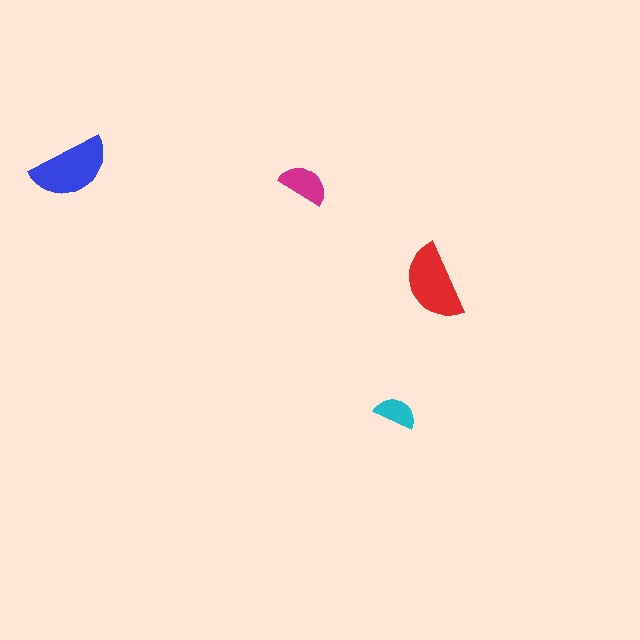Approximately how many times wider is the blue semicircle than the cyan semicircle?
About 2 times wider.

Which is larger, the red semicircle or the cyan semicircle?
The red one.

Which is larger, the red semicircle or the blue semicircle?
The blue one.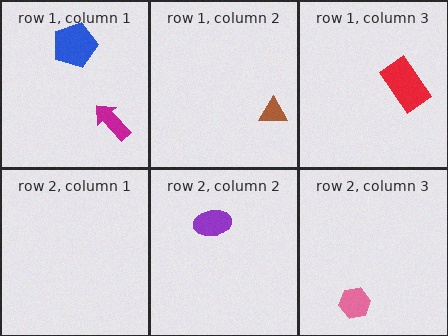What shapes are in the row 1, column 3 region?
The red rectangle.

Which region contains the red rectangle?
The row 1, column 3 region.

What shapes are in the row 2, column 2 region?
The purple ellipse.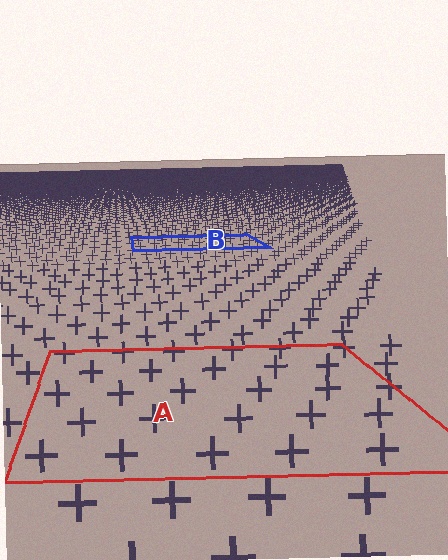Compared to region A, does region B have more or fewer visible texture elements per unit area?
Region B has more texture elements per unit area — they are packed more densely because it is farther away.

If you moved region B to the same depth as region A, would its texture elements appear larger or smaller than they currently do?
They would appear larger. At a closer depth, the same texture elements are projected at a bigger on-screen size.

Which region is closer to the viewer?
Region A is closer. The texture elements there are larger and more spread out.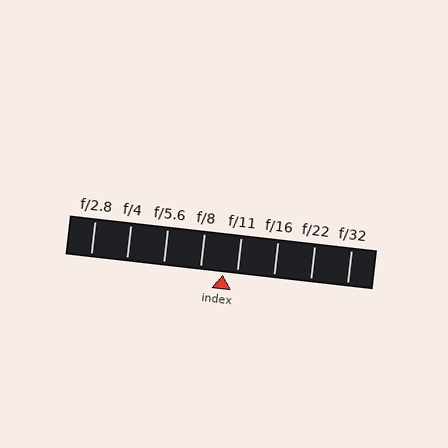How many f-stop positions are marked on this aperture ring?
There are 8 f-stop positions marked.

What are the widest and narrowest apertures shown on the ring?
The widest aperture shown is f/2.8 and the narrowest is f/32.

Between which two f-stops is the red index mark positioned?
The index mark is between f/8 and f/11.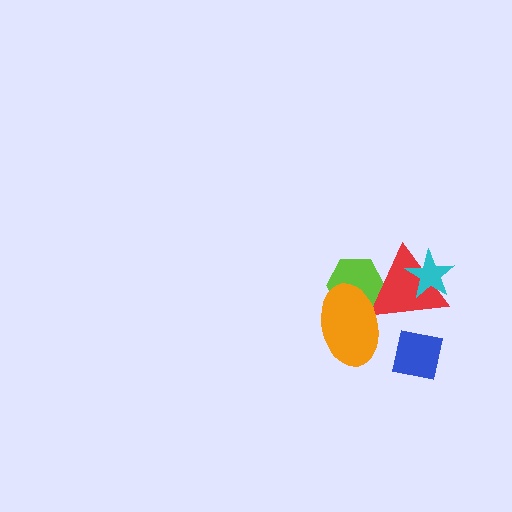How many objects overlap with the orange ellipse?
2 objects overlap with the orange ellipse.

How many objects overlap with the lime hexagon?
2 objects overlap with the lime hexagon.